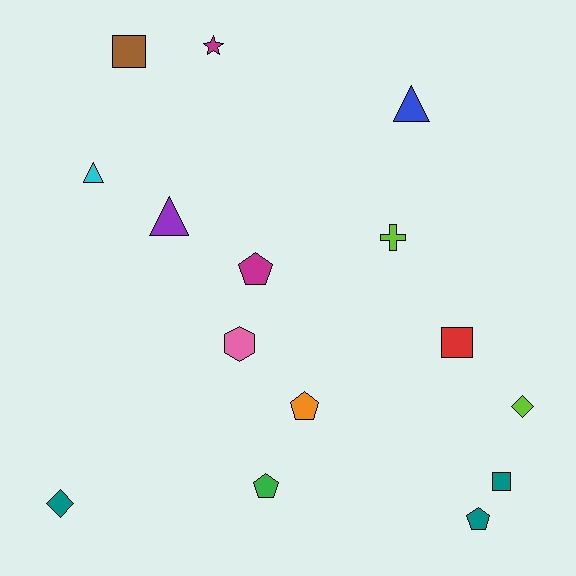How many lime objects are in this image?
There are 2 lime objects.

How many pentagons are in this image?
There are 4 pentagons.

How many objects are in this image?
There are 15 objects.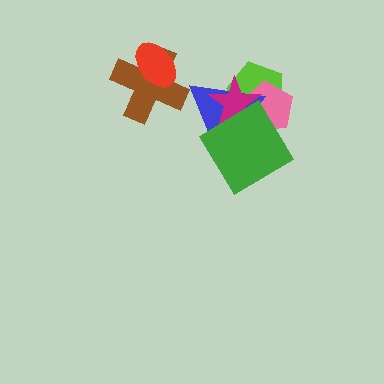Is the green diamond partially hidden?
No, no other shape covers it.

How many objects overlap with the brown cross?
1 object overlaps with the brown cross.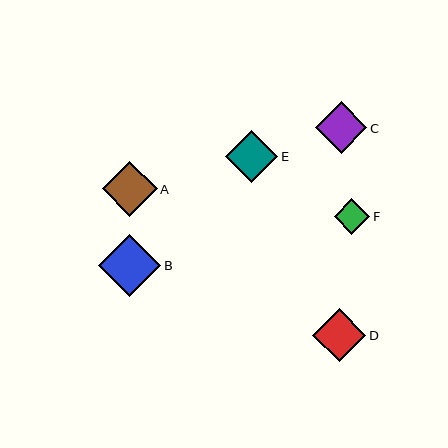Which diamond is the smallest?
Diamond F is the smallest with a size of approximately 35 pixels.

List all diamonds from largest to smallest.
From largest to smallest: B, A, D, E, C, F.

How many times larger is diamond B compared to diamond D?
Diamond B is approximately 1.2 times the size of diamond D.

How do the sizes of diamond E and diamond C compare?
Diamond E and diamond C are approximately the same size.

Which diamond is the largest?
Diamond B is the largest with a size of approximately 62 pixels.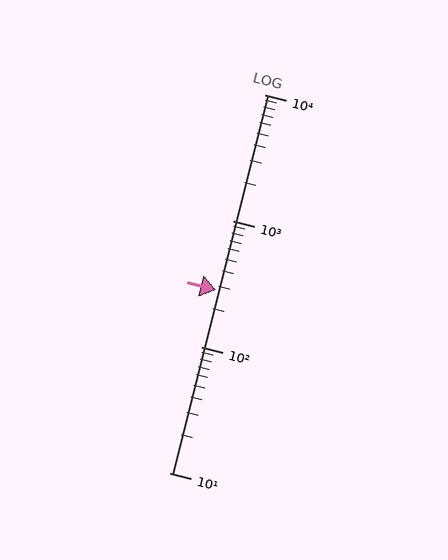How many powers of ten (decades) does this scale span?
The scale spans 3 decades, from 10 to 10000.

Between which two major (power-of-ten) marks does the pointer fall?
The pointer is between 100 and 1000.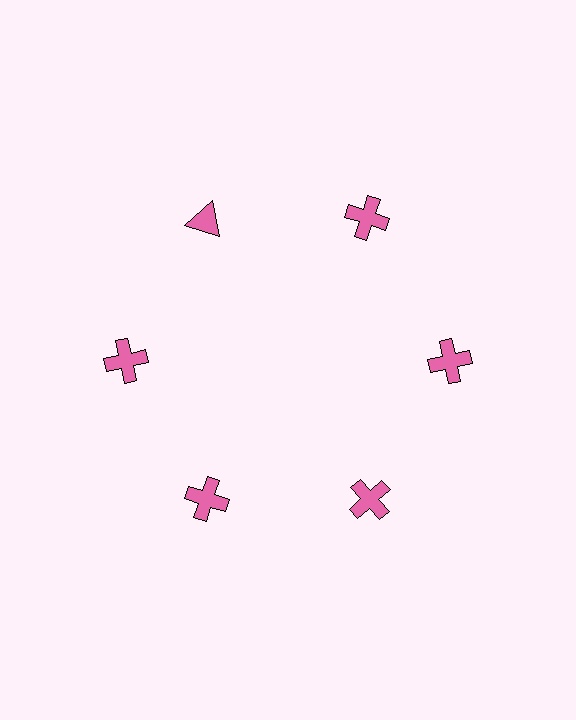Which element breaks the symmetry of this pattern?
The pink triangle at roughly the 11 o'clock position breaks the symmetry. All other shapes are pink crosses.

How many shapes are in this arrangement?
There are 6 shapes arranged in a ring pattern.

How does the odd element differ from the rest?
It has a different shape: triangle instead of cross.